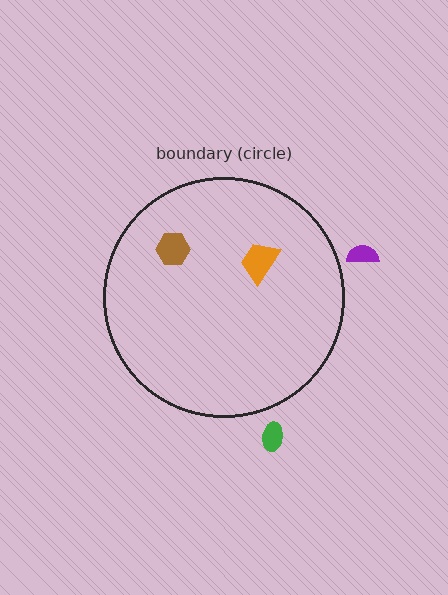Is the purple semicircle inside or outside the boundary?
Outside.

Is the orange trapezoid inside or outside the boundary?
Inside.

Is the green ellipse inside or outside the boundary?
Outside.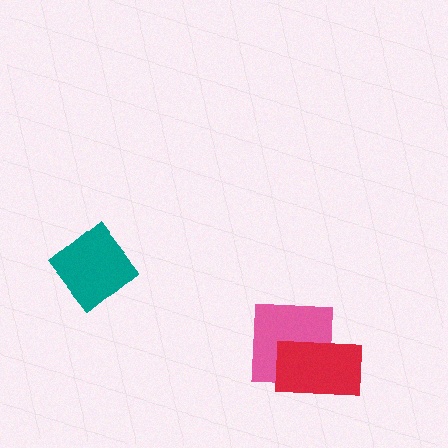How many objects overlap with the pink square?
1 object overlaps with the pink square.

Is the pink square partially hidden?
Yes, it is partially covered by another shape.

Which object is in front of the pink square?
The red rectangle is in front of the pink square.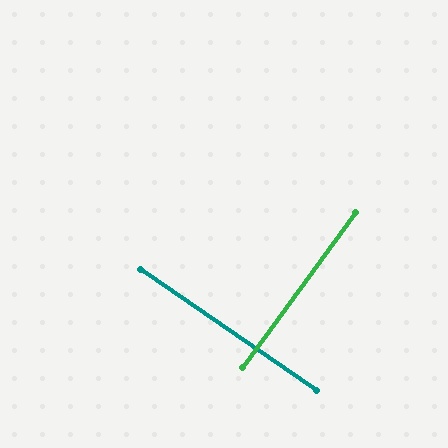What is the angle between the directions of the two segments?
Approximately 88 degrees.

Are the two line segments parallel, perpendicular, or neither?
Perpendicular — they meet at approximately 88°.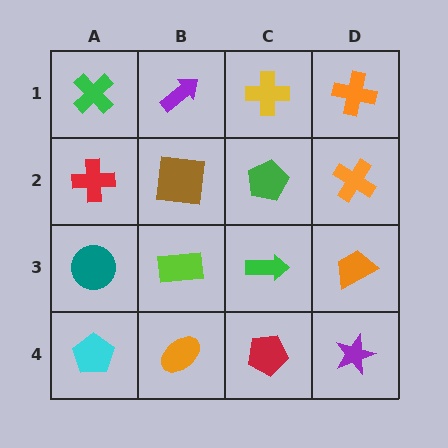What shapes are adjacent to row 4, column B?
A lime rectangle (row 3, column B), a cyan pentagon (row 4, column A), a red pentagon (row 4, column C).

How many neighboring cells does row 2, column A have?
3.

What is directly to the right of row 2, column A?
A brown square.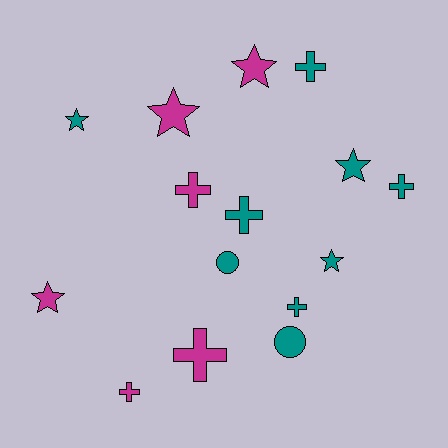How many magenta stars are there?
There are 3 magenta stars.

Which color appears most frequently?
Teal, with 9 objects.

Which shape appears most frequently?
Cross, with 7 objects.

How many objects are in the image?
There are 15 objects.